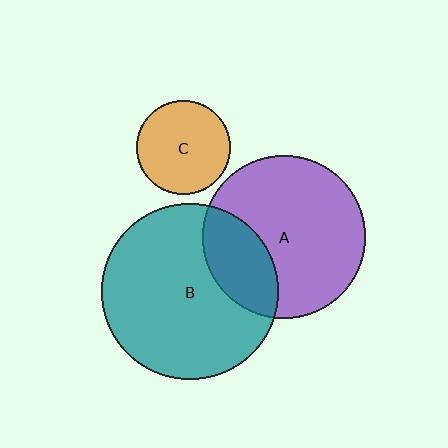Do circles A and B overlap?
Yes.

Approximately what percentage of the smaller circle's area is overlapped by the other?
Approximately 25%.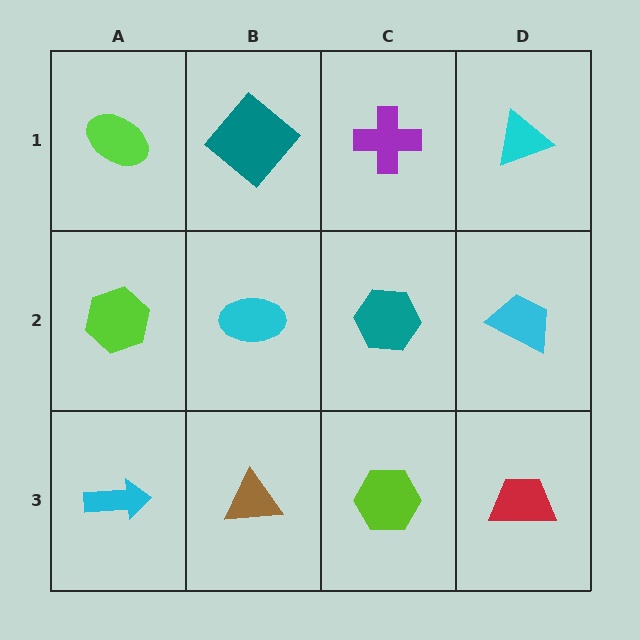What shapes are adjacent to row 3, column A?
A lime hexagon (row 2, column A), a brown triangle (row 3, column B).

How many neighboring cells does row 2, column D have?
3.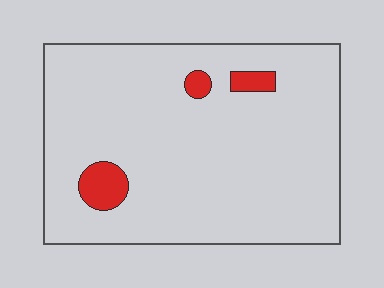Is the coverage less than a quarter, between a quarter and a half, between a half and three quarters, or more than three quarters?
Less than a quarter.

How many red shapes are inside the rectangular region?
3.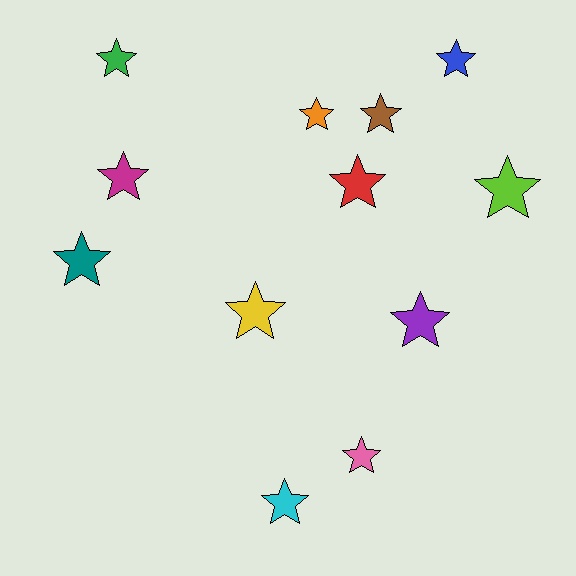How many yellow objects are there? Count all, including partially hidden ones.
There is 1 yellow object.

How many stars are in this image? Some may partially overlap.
There are 12 stars.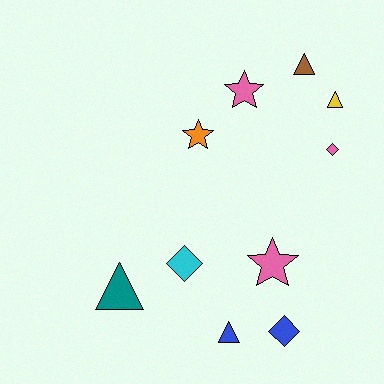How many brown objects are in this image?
There is 1 brown object.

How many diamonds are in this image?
There are 3 diamonds.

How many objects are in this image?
There are 10 objects.